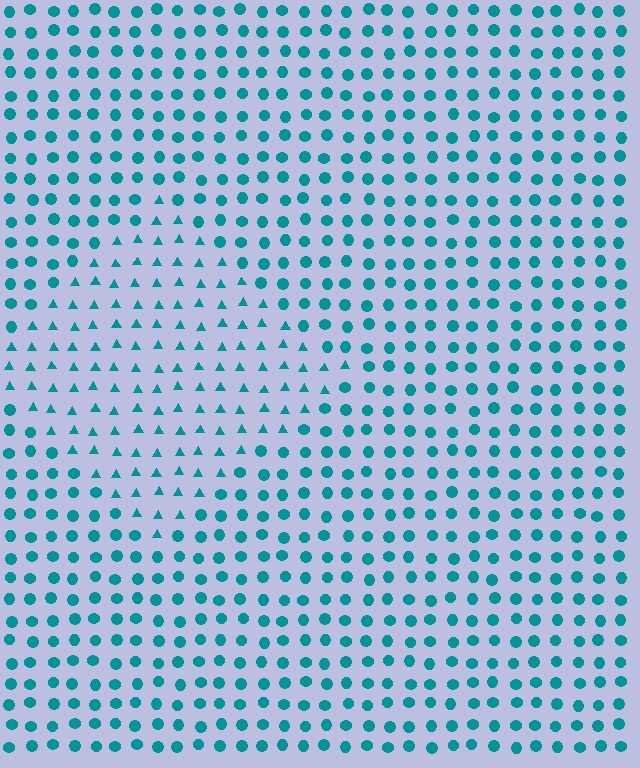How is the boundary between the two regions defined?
The boundary is defined by a change in element shape: triangles inside vs. circles outside. All elements share the same color and spacing.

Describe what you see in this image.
The image is filled with small teal elements arranged in a uniform grid. A diamond-shaped region contains triangles, while the surrounding area contains circles. The boundary is defined purely by the change in element shape.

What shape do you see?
I see a diamond.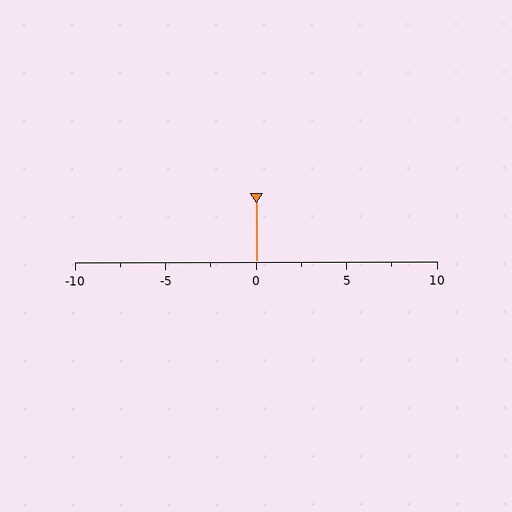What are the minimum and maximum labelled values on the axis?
The axis runs from -10 to 10.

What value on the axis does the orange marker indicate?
The marker indicates approximately 0.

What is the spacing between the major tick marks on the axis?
The major ticks are spaced 5 apart.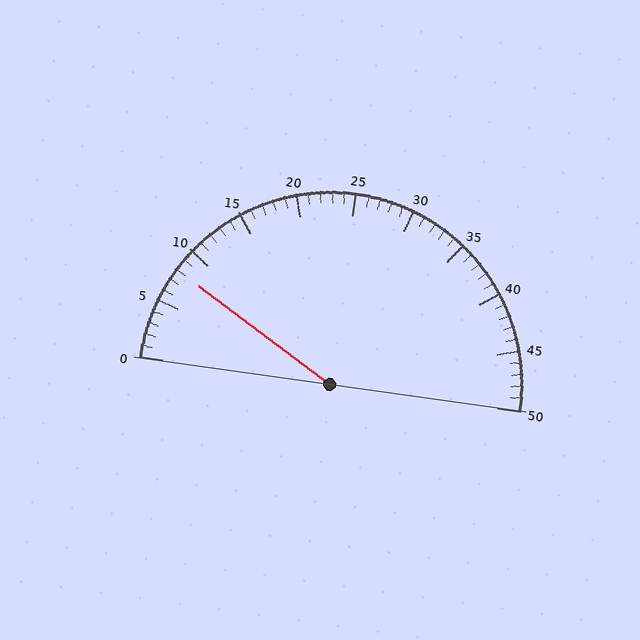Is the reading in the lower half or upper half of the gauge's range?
The reading is in the lower half of the range (0 to 50).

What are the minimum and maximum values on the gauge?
The gauge ranges from 0 to 50.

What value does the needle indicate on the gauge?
The needle indicates approximately 8.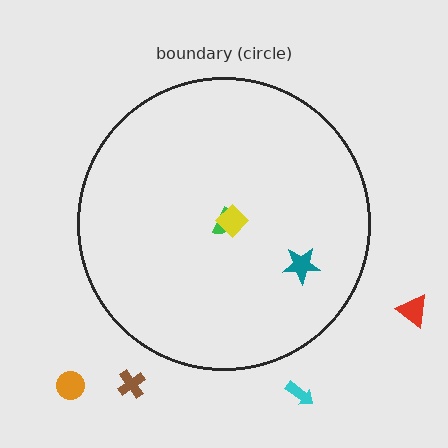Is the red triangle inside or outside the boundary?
Outside.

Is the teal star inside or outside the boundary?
Inside.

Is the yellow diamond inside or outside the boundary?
Inside.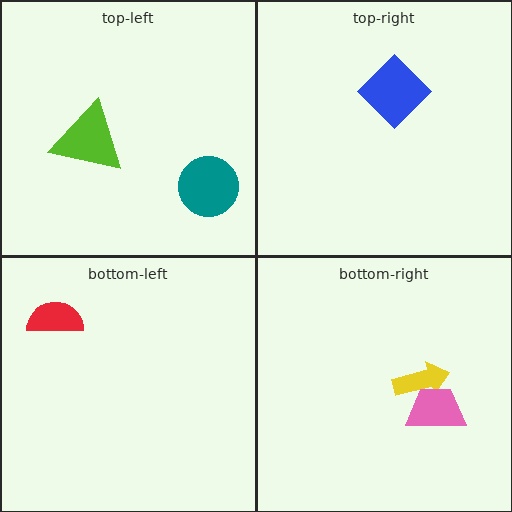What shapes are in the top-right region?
The blue diamond.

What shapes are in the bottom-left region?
The red semicircle.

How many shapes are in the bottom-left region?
1.